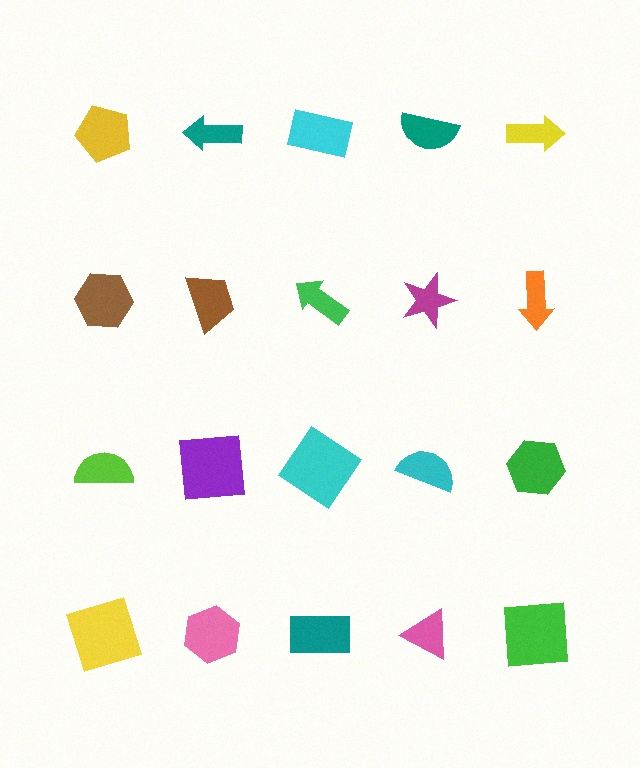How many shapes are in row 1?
5 shapes.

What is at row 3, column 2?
A purple square.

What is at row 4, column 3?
A teal rectangle.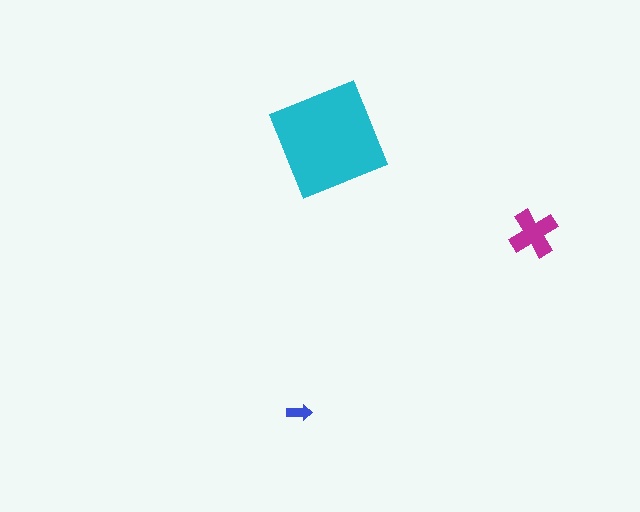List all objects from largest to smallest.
The cyan square, the magenta cross, the blue arrow.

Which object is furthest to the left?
The blue arrow is leftmost.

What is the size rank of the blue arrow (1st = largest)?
3rd.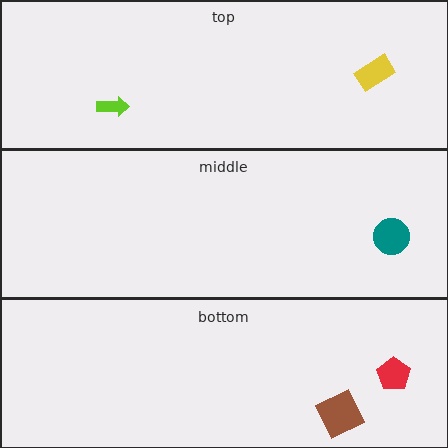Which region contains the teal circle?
The middle region.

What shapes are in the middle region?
The teal circle.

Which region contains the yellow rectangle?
The top region.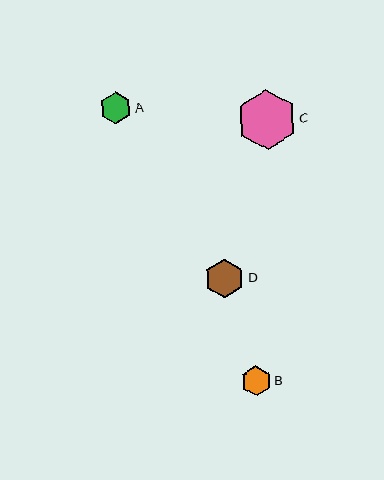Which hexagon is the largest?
Hexagon C is the largest with a size of approximately 60 pixels.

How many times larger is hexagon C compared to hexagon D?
Hexagon C is approximately 1.5 times the size of hexagon D.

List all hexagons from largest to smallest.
From largest to smallest: C, D, A, B.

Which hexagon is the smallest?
Hexagon B is the smallest with a size of approximately 30 pixels.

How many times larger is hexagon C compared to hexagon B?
Hexagon C is approximately 2.0 times the size of hexagon B.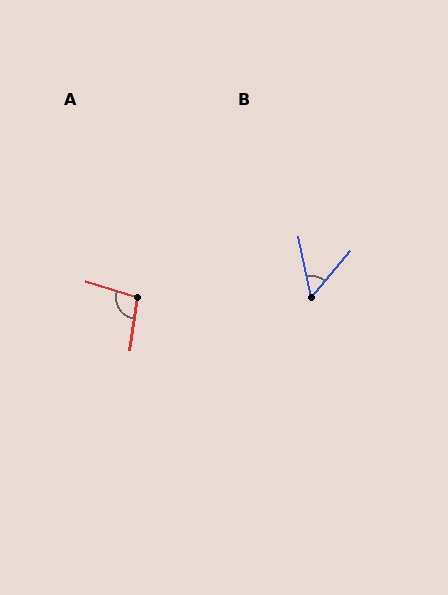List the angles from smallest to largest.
B (51°), A (99°).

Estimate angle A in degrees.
Approximately 99 degrees.